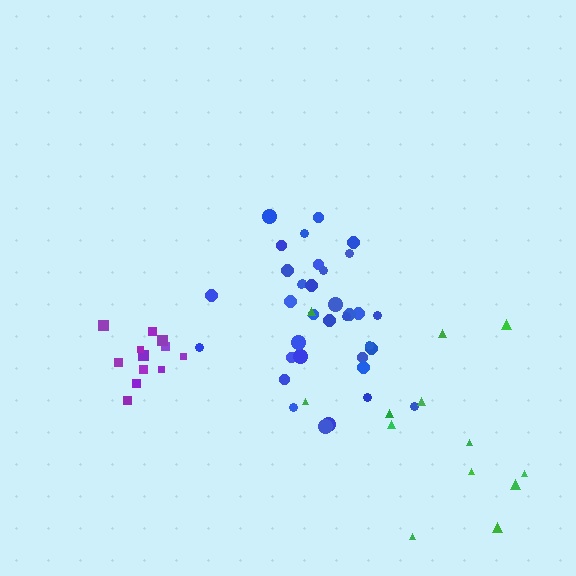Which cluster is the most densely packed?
Purple.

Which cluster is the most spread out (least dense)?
Green.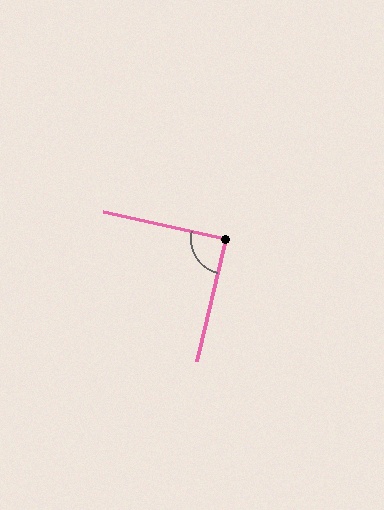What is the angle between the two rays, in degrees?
Approximately 89 degrees.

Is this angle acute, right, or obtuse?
It is approximately a right angle.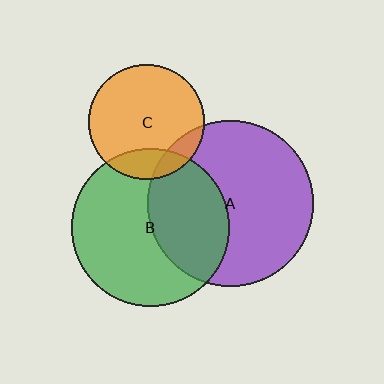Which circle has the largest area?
Circle A (purple).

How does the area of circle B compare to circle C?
Approximately 1.9 times.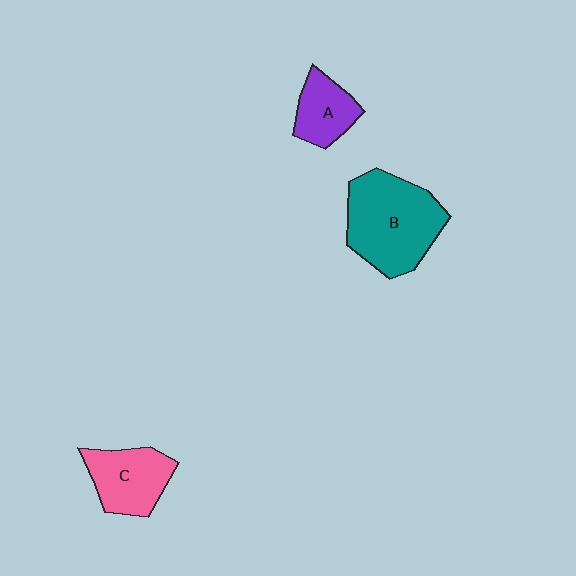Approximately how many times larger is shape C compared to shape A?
Approximately 1.4 times.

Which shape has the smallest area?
Shape A (purple).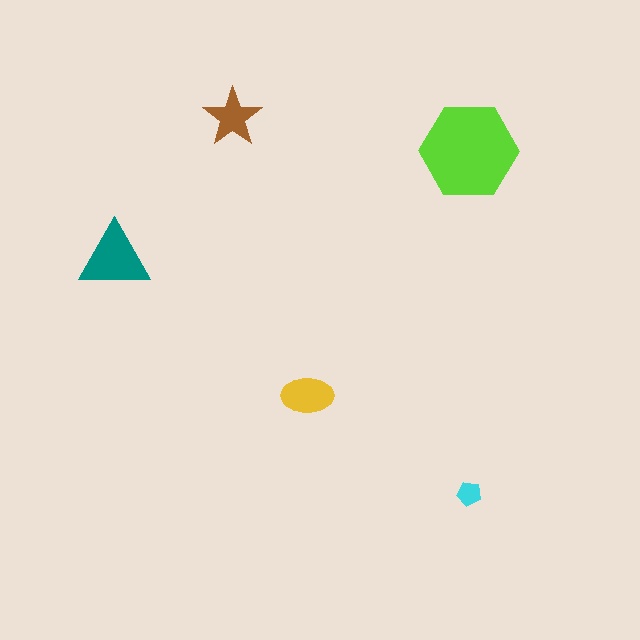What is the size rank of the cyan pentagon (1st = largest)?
5th.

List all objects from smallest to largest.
The cyan pentagon, the brown star, the yellow ellipse, the teal triangle, the lime hexagon.